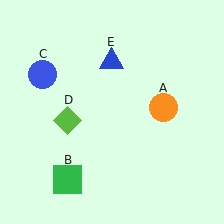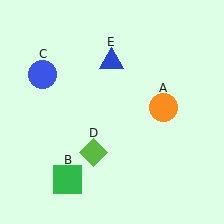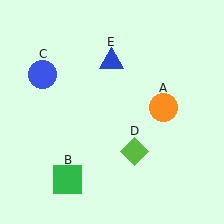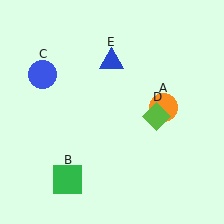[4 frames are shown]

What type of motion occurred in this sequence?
The lime diamond (object D) rotated counterclockwise around the center of the scene.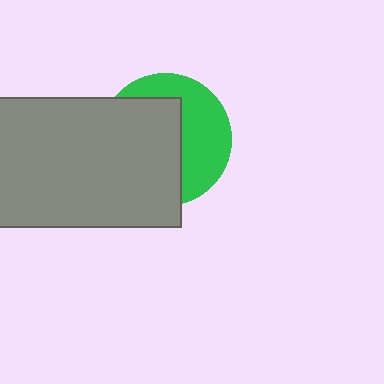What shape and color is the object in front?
The object in front is a gray rectangle.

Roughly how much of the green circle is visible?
A small part of it is visible (roughly 44%).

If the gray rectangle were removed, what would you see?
You would see the complete green circle.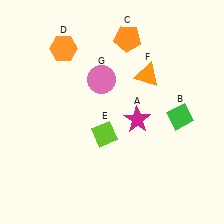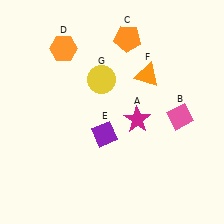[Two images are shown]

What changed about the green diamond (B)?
In Image 1, B is green. In Image 2, it changed to pink.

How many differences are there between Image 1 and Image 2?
There are 3 differences between the two images.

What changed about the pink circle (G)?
In Image 1, G is pink. In Image 2, it changed to yellow.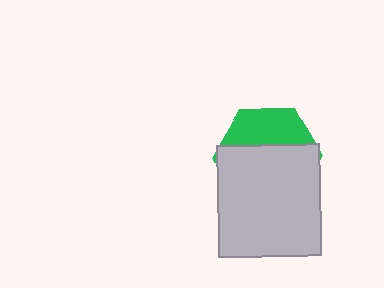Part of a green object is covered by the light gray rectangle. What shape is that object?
It is a hexagon.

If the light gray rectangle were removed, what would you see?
You would see the complete green hexagon.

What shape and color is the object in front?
The object in front is a light gray rectangle.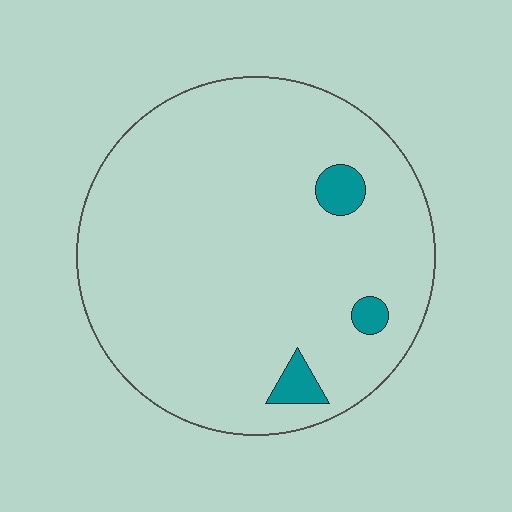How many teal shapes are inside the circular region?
3.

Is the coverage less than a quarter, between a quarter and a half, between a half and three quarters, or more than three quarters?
Less than a quarter.